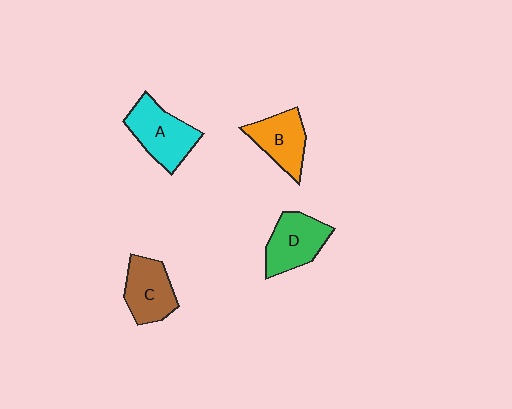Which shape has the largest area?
Shape A (cyan).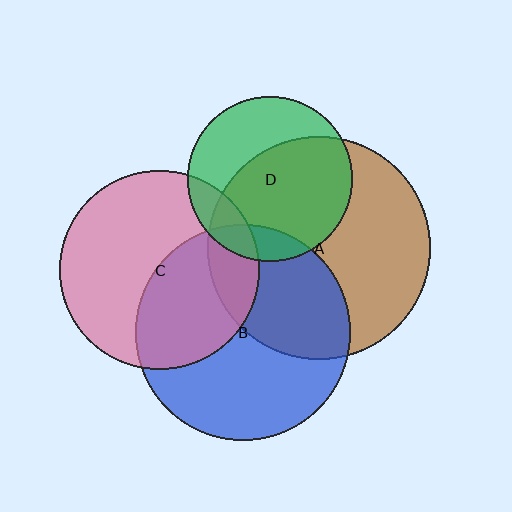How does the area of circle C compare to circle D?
Approximately 1.5 times.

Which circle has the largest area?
Circle A (brown).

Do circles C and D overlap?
Yes.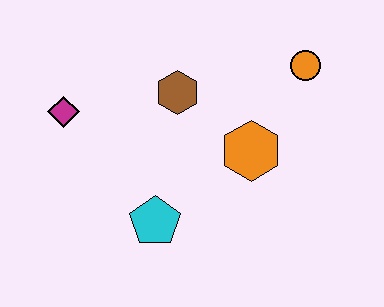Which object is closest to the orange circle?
The orange hexagon is closest to the orange circle.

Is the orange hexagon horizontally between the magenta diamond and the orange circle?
Yes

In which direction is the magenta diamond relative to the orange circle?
The magenta diamond is to the left of the orange circle.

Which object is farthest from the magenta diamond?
The orange circle is farthest from the magenta diamond.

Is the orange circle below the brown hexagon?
No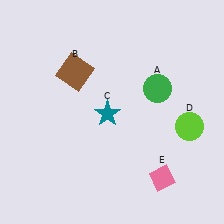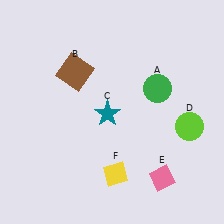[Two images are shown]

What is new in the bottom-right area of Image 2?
A yellow diamond (F) was added in the bottom-right area of Image 2.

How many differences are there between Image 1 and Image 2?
There is 1 difference between the two images.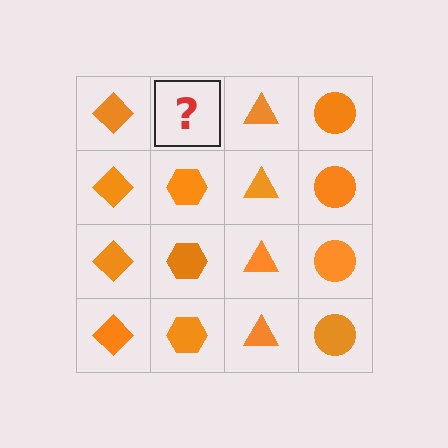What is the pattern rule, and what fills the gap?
The rule is that each column has a consistent shape. The gap should be filled with an orange hexagon.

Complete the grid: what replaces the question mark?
The question mark should be replaced with an orange hexagon.